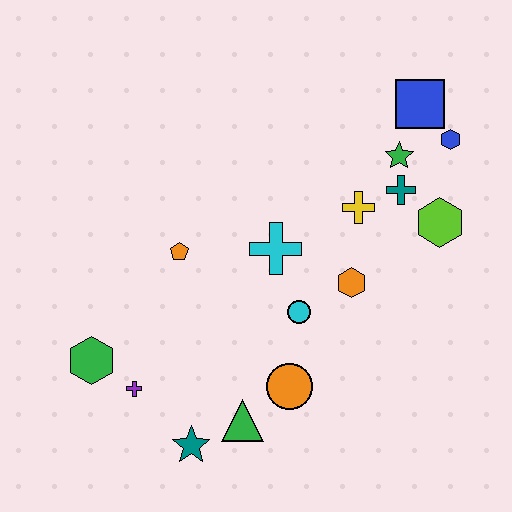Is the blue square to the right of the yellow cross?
Yes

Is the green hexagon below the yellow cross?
Yes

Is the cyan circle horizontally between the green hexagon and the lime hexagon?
Yes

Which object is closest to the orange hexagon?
The cyan circle is closest to the orange hexagon.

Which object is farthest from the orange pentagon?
The blue hexagon is farthest from the orange pentagon.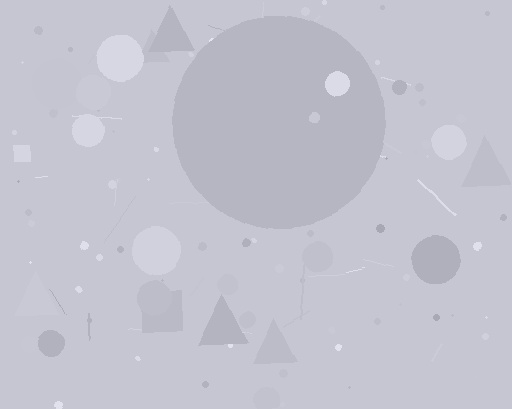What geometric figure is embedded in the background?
A circle is embedded in the background.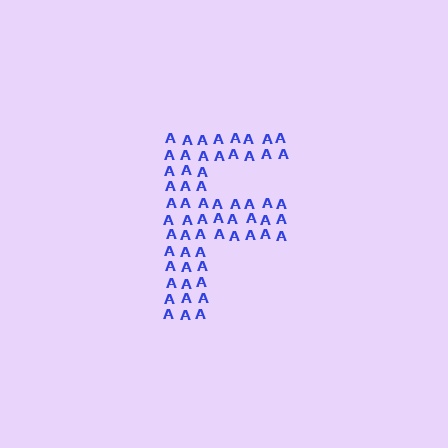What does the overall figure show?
The overall figure shows the letter F.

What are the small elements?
The small elements are letter A's.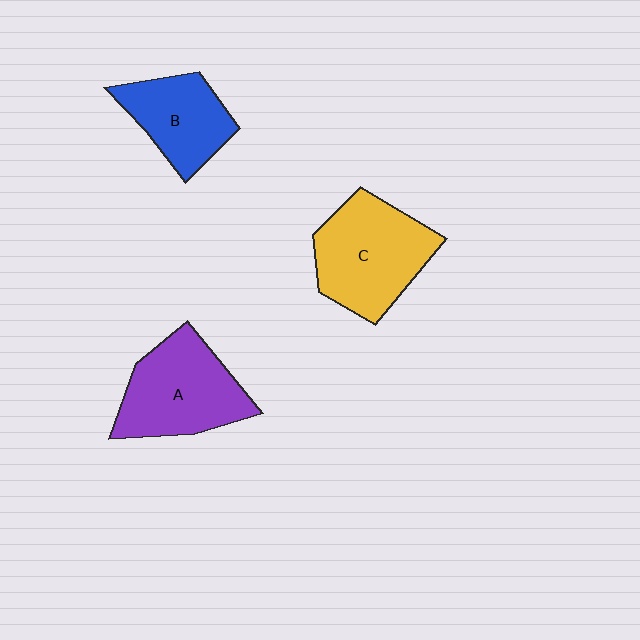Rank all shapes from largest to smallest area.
From largest to smallest: C (yellow), A (purple), B (blue).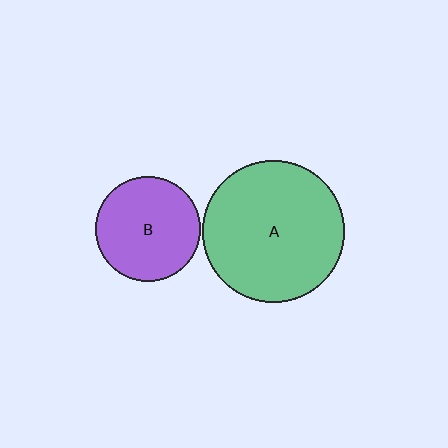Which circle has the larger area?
Circle A (green).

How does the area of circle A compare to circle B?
Approximately 1.8 times.